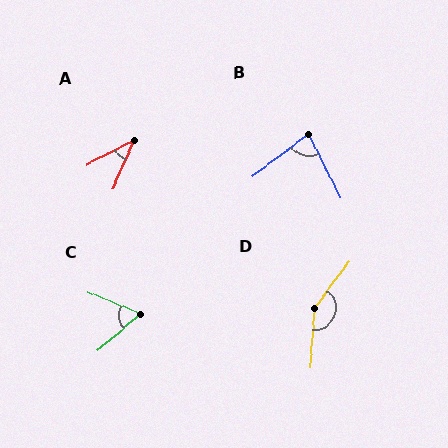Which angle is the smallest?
A, at approximately 39 degrees.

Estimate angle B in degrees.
Approximately 79 degrees.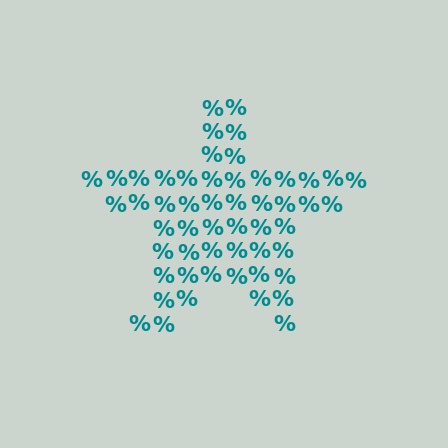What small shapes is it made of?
It is made of small percent signs.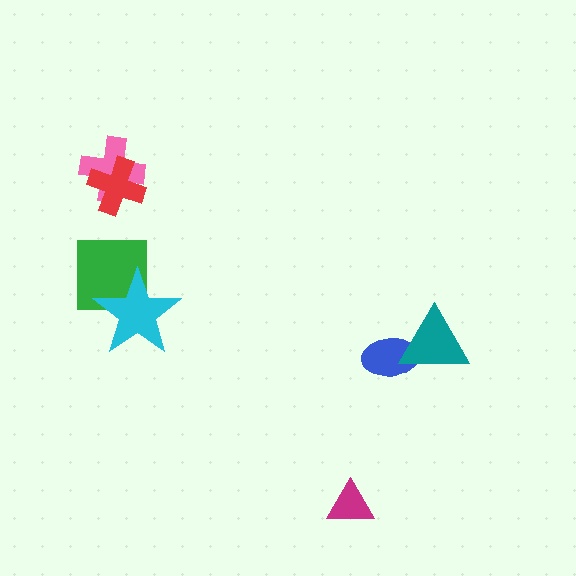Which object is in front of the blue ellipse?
The teal triangle is in front of the blue ellipse.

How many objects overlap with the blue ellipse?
1 object overlaps with the blue ellipse.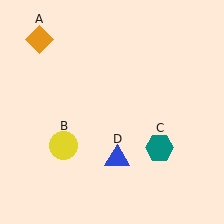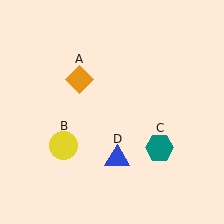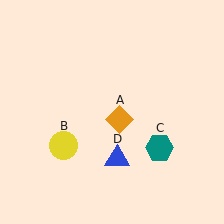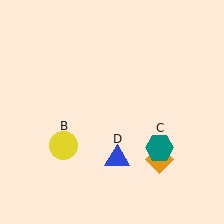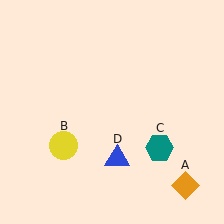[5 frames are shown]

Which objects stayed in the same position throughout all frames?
Yellow circle (object B) and teal hexagon (object C) and blue triangle (object D) remained stationary.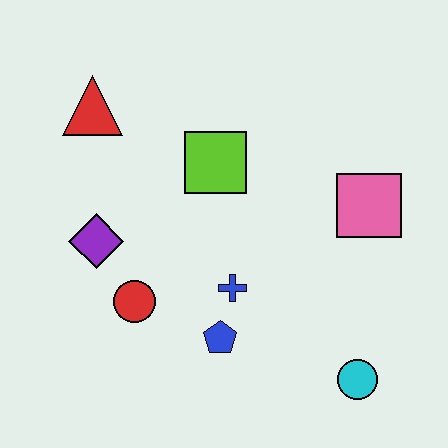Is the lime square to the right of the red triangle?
Yes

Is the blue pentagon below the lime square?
Yes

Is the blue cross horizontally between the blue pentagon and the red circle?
No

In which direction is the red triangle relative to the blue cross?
The red triangle is above the blue cross.